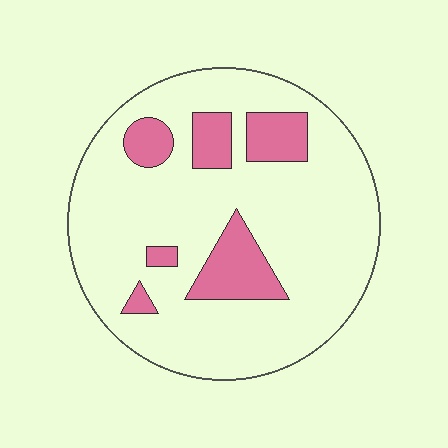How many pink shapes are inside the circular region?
6.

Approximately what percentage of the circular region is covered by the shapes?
Approximately 20%.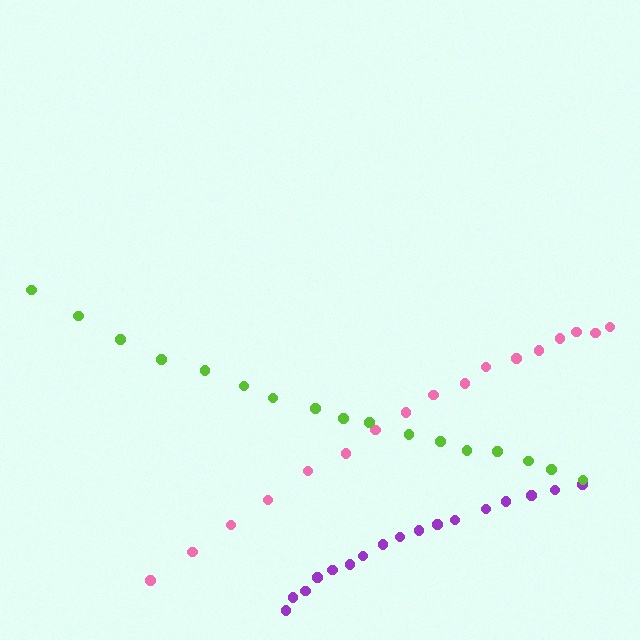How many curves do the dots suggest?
There are 3 distinct paths.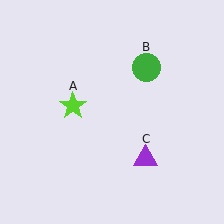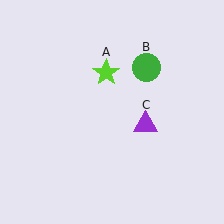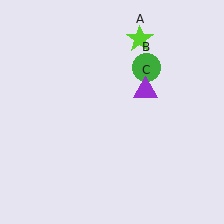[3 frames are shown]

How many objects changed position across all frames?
2 objects changed position: lime star (object A), purple triangle (object C).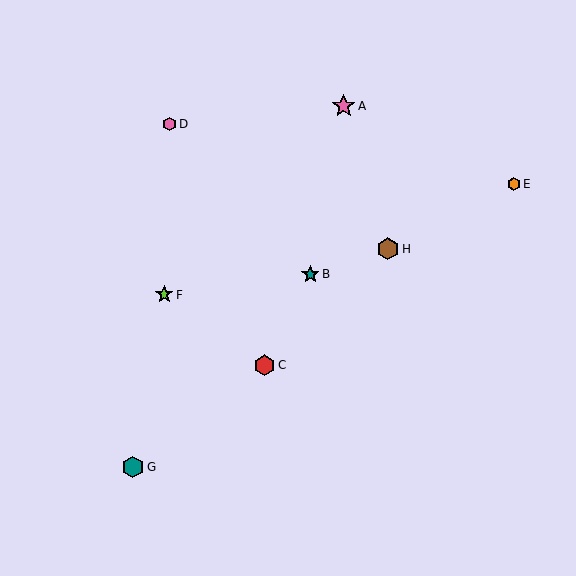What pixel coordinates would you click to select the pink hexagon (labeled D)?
Click at (170, 124) to select the pink hexagon D.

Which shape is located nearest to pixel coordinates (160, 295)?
The lime star (labeled F) at (164, 295) is nearest to that location.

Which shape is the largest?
The pink star (labeled A) is the largest.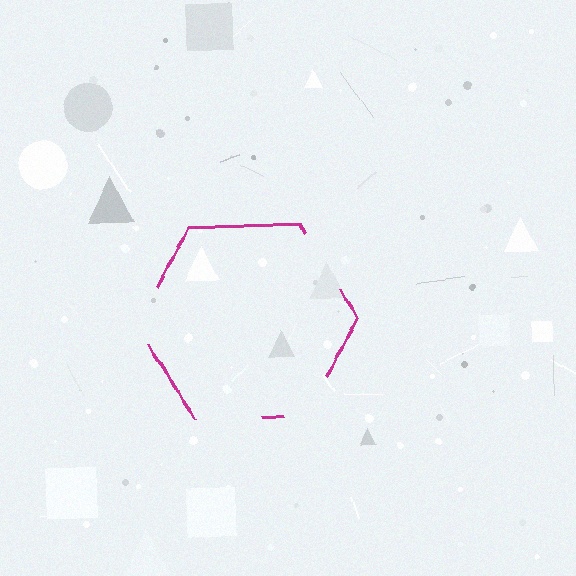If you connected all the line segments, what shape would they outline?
They would outline a hexagon.